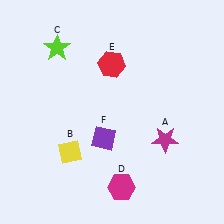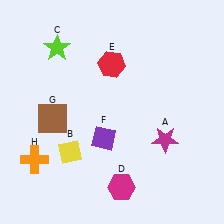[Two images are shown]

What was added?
A brown square (G), an orange cross (H) were added in Image 2.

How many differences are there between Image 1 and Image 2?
There are 2 differences between the two images.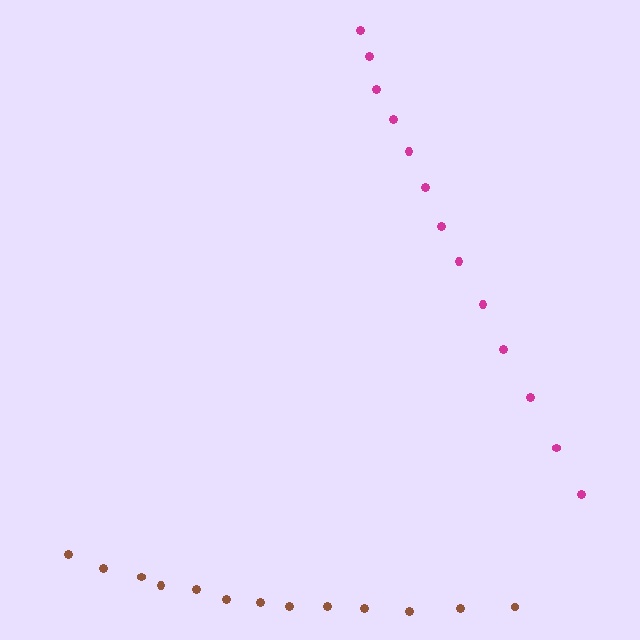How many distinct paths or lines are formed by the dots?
There are 2 distinct paths.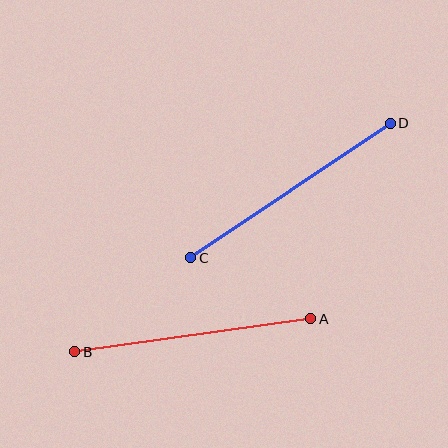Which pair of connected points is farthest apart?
Points C and D are farthest apart.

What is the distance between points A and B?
The distance is approximately 238 pixels.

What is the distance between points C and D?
The distance is approximately 241 pixels.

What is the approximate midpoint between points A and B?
The midpoint is at approximately (193, 335) pixels.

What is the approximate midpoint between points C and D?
The midpoint is at approximately (290, 191) pixels.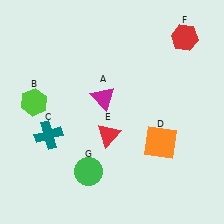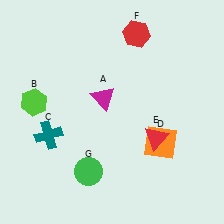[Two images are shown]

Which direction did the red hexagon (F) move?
The red hexagon (F) moved left.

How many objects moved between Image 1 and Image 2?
2 objects moved between the two images.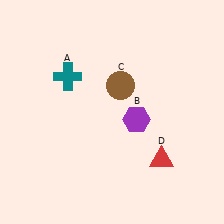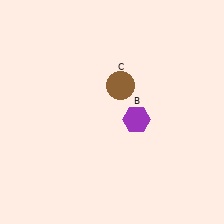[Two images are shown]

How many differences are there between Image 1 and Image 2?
There are 2 differences between the two images.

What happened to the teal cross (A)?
The teal cross (A) was removed in Image 2. It was in the top-left area of Image 1.